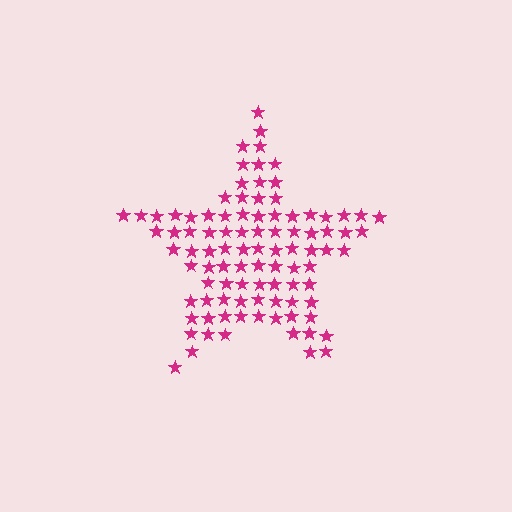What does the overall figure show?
The overall figure shows a star.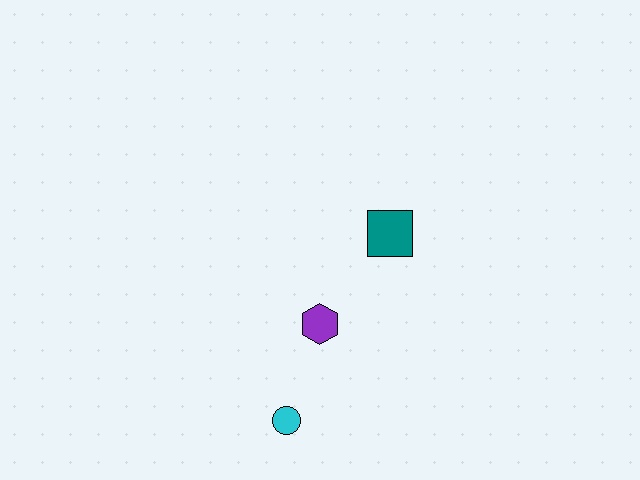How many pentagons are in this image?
There are no pentagons.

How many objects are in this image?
There are 3 objects.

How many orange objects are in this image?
There are no orange objects.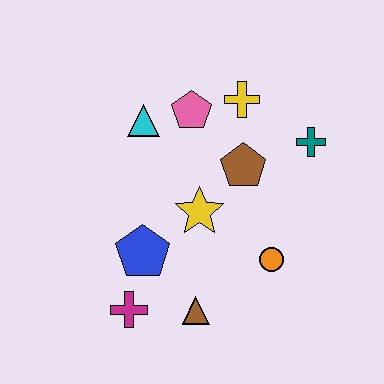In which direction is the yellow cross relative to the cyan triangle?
The yellow cross is to the right of the cyan triangle.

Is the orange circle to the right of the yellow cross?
Yes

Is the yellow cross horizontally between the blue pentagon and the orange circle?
Yes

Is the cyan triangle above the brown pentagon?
Yes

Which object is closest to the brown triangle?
The magenta cross is closest to the brown triangle.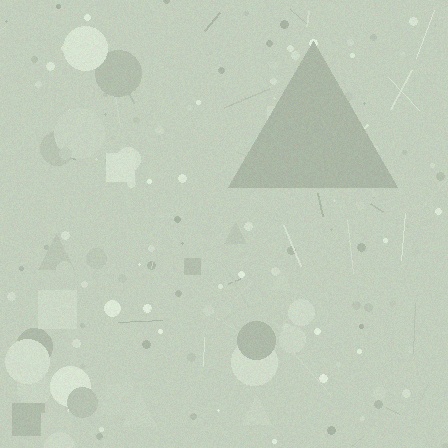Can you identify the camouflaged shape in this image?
The camouflaged shape is a triangle.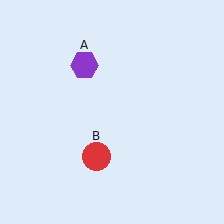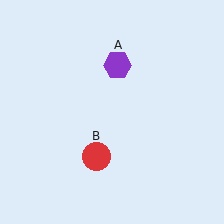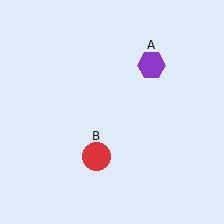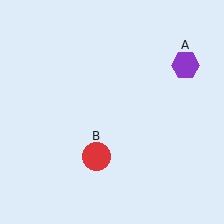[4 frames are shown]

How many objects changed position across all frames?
1 object changed position: purple hexagon (object A).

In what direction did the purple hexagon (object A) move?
The purple hexagon (object A) moved right.